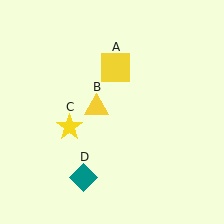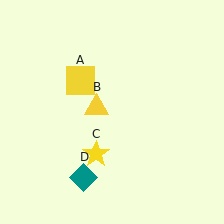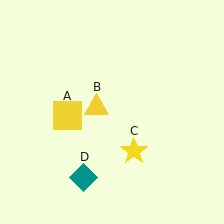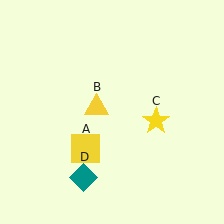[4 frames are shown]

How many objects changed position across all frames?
2 objects changed position: yellow square (object A), yellow star (object C).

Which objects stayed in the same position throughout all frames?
Yellow triangle (object B) and teal diamond (object D) remained stationary.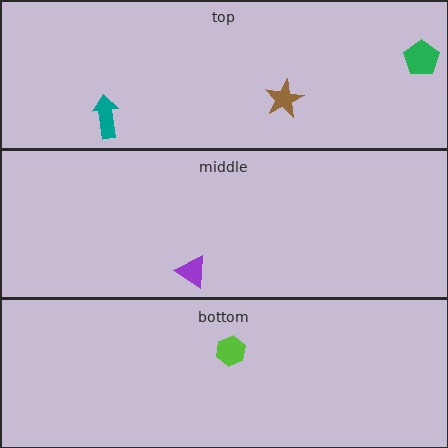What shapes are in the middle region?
The purple triangle.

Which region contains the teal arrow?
The top region.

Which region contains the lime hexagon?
The bottom region.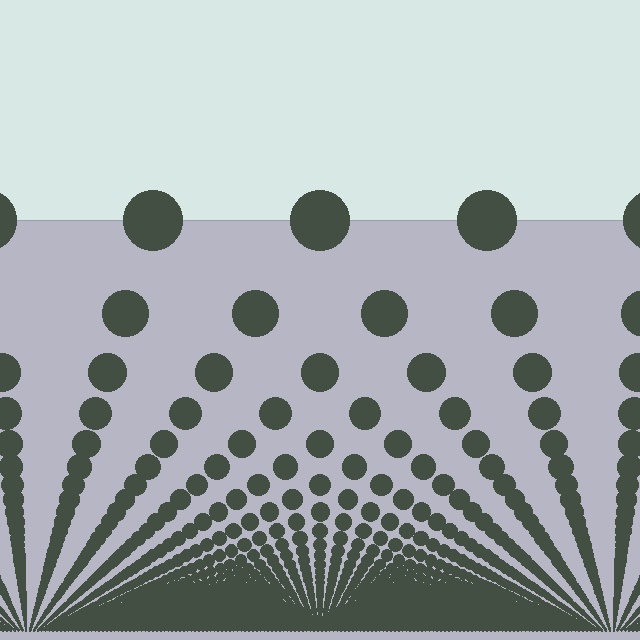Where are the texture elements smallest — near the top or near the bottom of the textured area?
Near the bottom.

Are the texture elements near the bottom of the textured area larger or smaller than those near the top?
Smaller. The gradient is inverted — elements near the bottom are smaller and denser.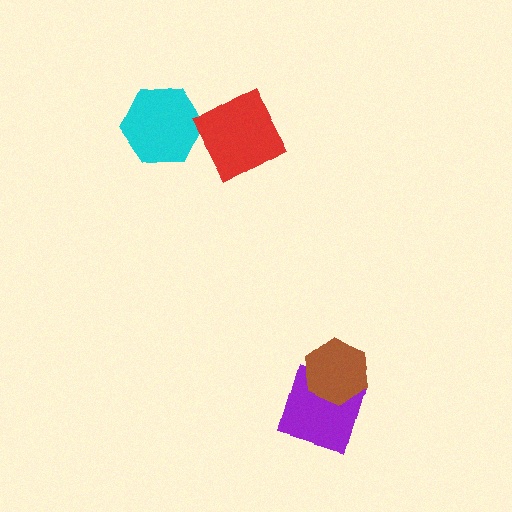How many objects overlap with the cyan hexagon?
1 object overlaps with the cyan hexagon.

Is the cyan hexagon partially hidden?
Yes, it is partially covered by another shape.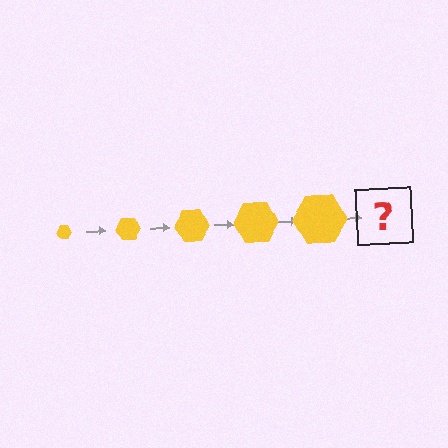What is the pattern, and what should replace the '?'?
The pattern is that the hexagon gets progressively larger each step. The '?' should be a yellow hexagon, larger than the previous one.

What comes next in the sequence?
The next element should be a yellow hexagon, larger than the previous one.